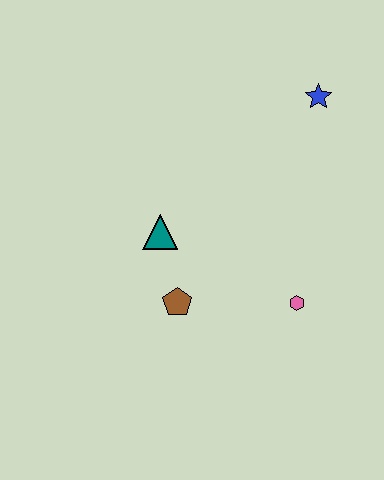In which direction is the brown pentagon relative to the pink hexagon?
The brown pentagon is to the left of the pink hexagon.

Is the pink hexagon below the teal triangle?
Yes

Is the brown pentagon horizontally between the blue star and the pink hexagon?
No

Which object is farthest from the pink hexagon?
The blue star is farthest from the pink hexagon.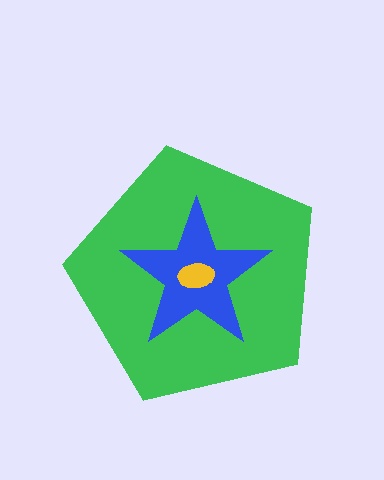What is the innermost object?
The yellow ellipse.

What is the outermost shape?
The green pentagon.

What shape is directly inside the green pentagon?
The blue star.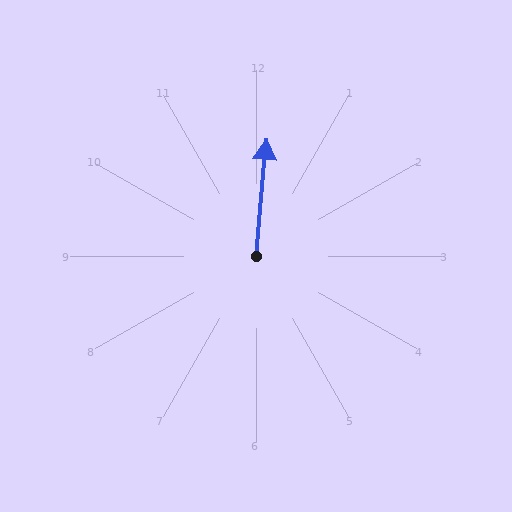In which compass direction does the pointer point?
North.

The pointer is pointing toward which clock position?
Roughly 12 o'clock.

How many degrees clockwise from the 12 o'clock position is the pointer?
Approximately 5 degrees.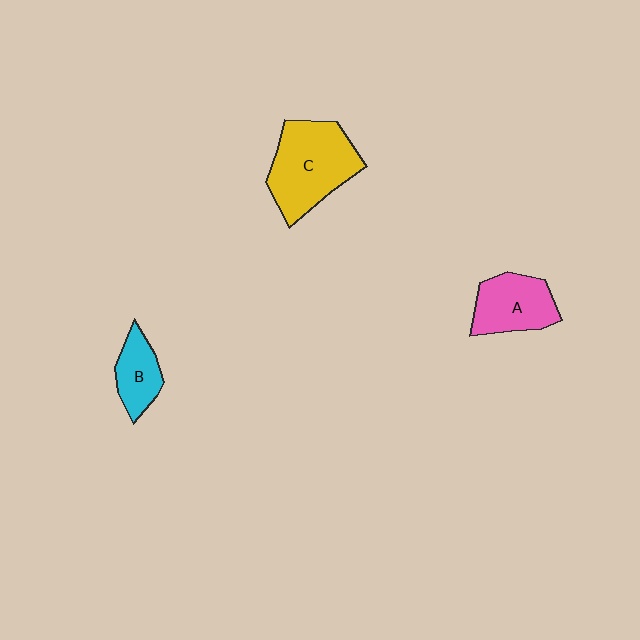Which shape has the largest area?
Shape C (yellow).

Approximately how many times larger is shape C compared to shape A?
Approximately 1.5 times.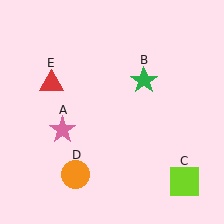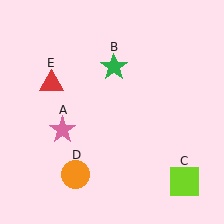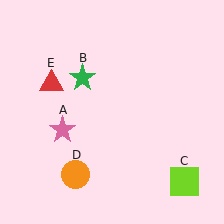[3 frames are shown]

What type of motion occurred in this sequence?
The green star (object B) rotated counterclockwise around the center of the scene.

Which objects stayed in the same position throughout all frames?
Pink star (object A) and lime square (object C) and orange circle (object D) and red triangle (object E) remained stationary.